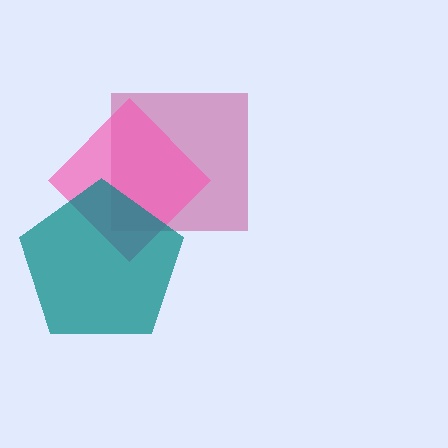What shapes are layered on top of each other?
The layered shapes are: a magenta square, a pink diamond, a teal pentagon.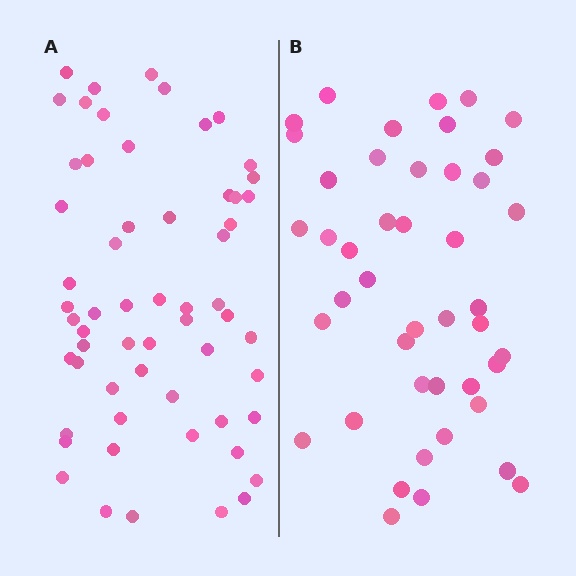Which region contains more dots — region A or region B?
Region A (the left region) has more dots.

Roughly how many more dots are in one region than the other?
Region A has approximately 15 more dots than region B.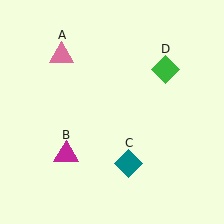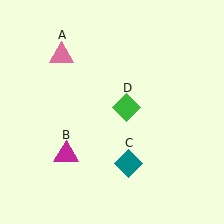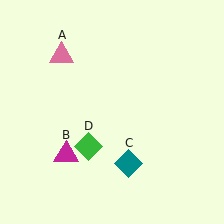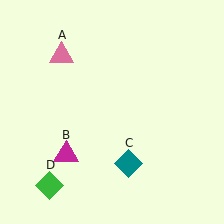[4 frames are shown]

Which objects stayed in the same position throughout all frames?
Pink triangle (object A) and magenta triangle (object B) and teal diamond (object C) remained stationary.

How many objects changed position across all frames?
1 object changed position: green diamond (object D).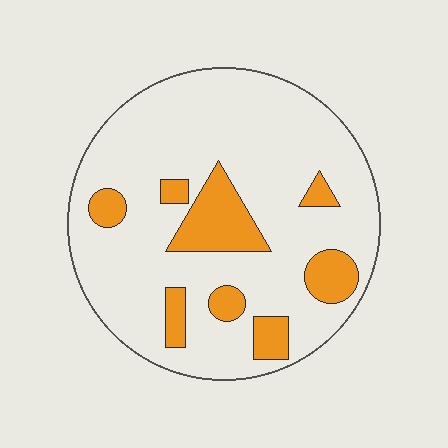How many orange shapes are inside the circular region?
8.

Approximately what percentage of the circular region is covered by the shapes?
Approximately 20%.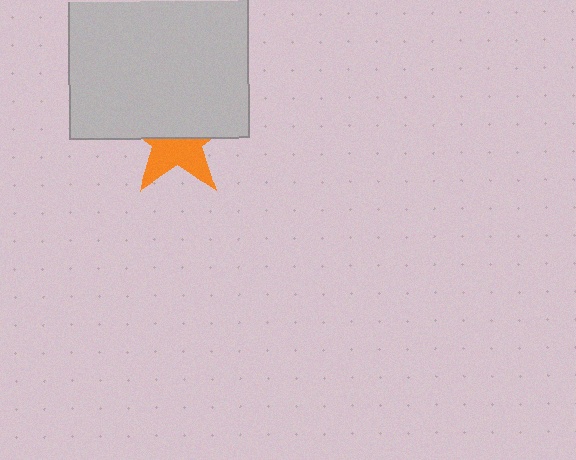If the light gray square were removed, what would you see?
You would see the complete orange star.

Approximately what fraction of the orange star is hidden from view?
Roughly 54% of the orange star is hidden behind the light gray square.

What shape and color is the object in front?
The object in front is a light gray square.